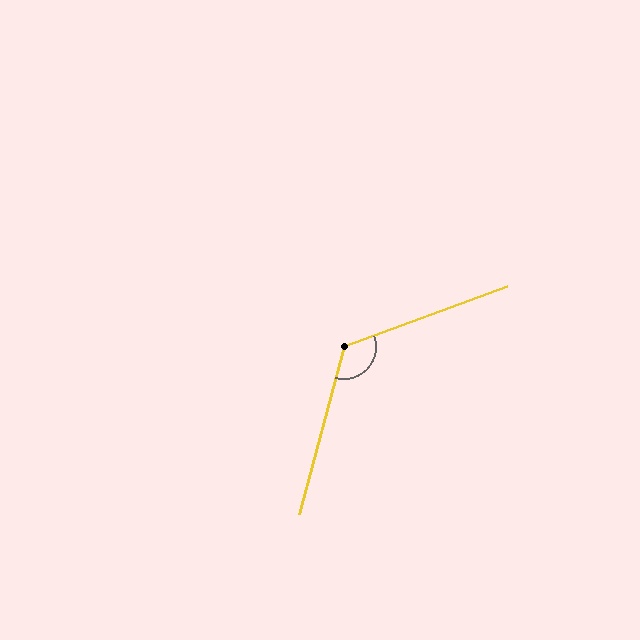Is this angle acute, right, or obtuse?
It is obtuse.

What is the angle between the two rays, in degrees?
Approximately 125 degrees.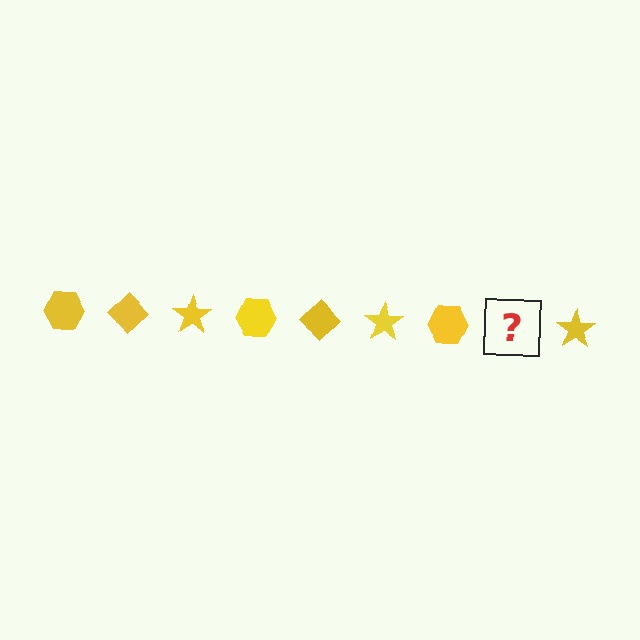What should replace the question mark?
The question mark should be replaced with a yellow diamond.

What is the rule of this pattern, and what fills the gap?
The rule is that the pattern cycles through hexagon, diamond, star shapes in yellow. The gap should be filled with a yellow diamond.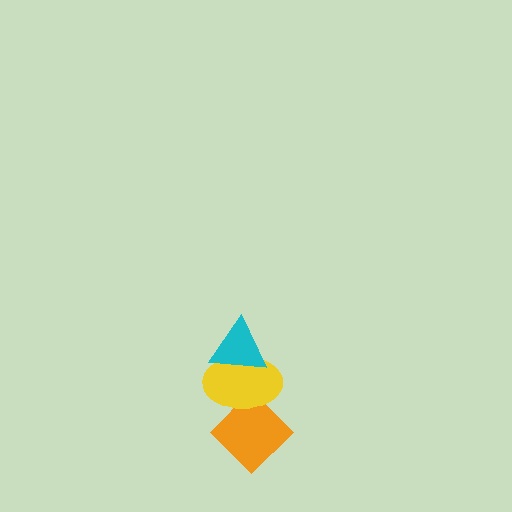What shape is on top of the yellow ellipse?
The cyan triangle is on top of the yellow ellipse.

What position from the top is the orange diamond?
The orange diamond is 3rd from the top.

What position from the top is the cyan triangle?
The cyan triangle is 1st from the top.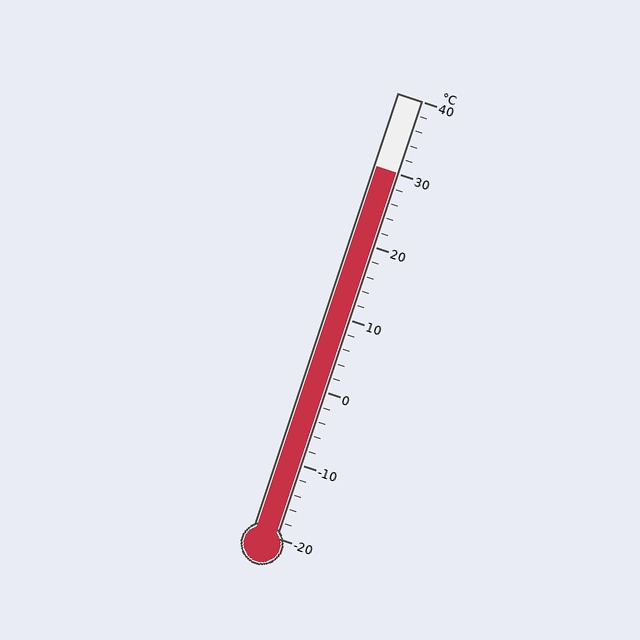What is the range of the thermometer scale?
The thermometer scale ranges from -20°C to 40°C.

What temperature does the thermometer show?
The thermometer shows approximately 30°C.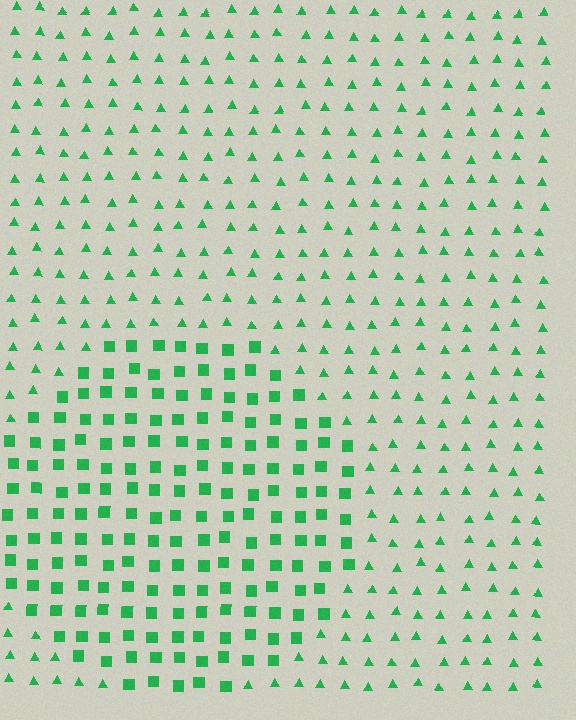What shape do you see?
I see a circle.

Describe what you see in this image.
The image is filled with small green elements arranged in a uniform grid. A circle-shaped region contains squares, while the surrounding area contains triangles. The boundary is defined purely by the change in element shape.